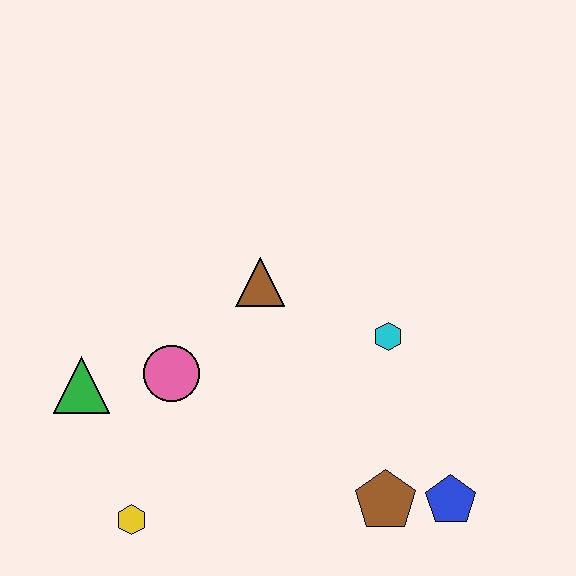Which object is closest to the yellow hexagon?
The green triangle is closest to the yellow hexagon.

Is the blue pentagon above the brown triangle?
No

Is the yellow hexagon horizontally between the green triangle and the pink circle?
Yes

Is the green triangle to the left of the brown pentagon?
Yes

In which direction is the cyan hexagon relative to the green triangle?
The cyan hexagon is to the right of the green triangle.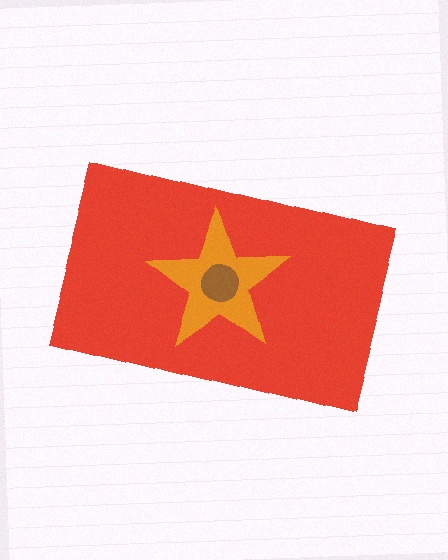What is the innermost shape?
The brown circle.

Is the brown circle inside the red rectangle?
Yes.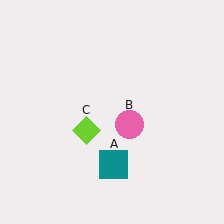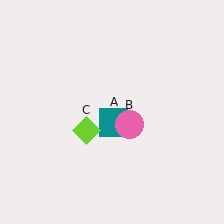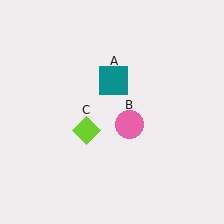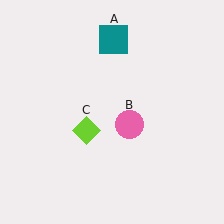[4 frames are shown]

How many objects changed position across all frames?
1 object changed position: teal square (object A).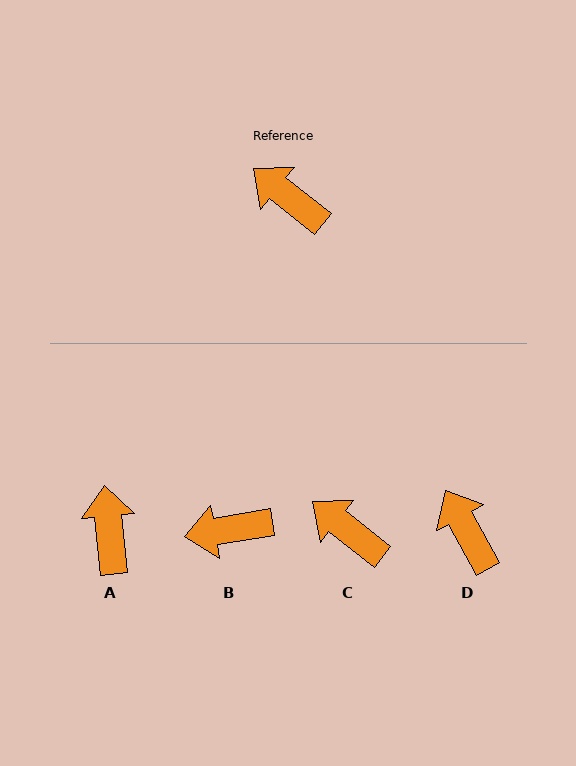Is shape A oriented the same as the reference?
No, it is off by about 46 degrees.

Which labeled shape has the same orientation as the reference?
C.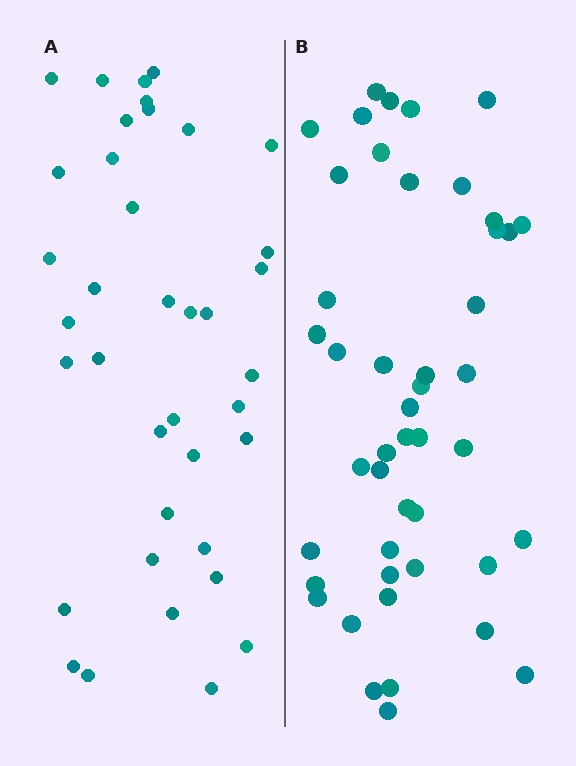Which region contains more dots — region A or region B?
Region B (the right region) has more dots.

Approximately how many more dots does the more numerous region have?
Region B has roughly 8 or so more dots than region A.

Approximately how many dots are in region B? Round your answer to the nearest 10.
About 50 dots. (The exact count is 46, which rounds to 50.)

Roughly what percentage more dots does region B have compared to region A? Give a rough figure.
About 20% more.